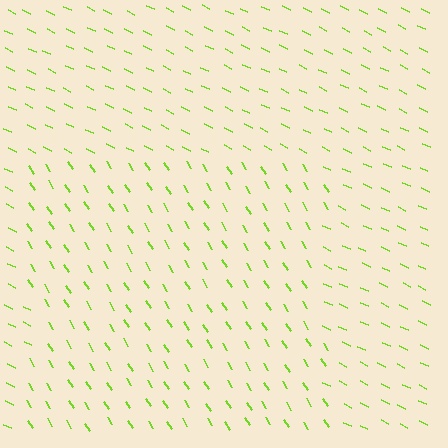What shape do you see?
I see a rectangle.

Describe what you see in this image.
The image is filled with small lime line segments. A rectangle region in the image has lines oriented differently from the surrounding lines, creating a visible texture boundary.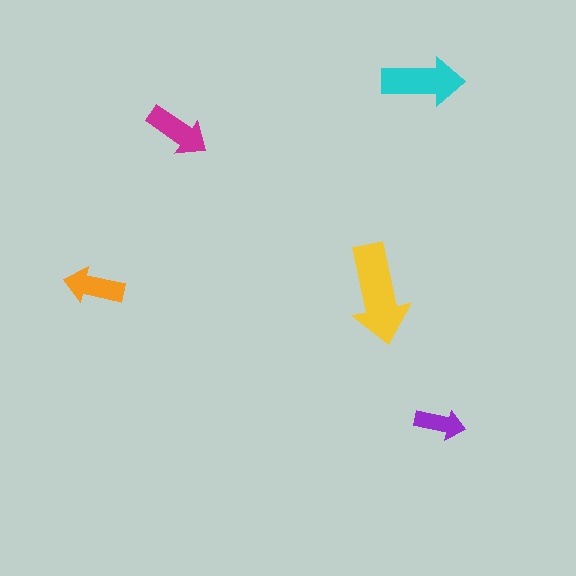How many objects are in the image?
There are 5 objects in the image.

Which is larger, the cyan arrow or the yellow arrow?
The yellow one.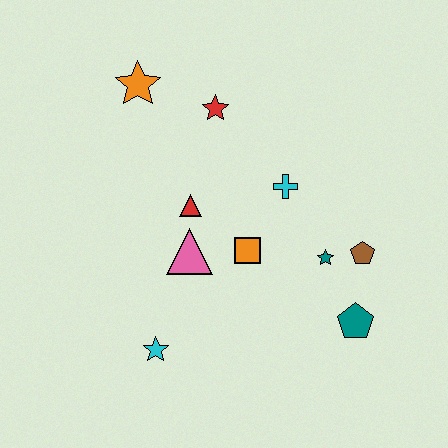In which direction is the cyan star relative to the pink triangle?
The cyan star is below the pink triangle.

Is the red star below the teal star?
No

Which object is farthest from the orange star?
The teal pentagon is farthest from the orange star.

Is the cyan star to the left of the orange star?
No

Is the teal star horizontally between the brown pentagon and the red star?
Yes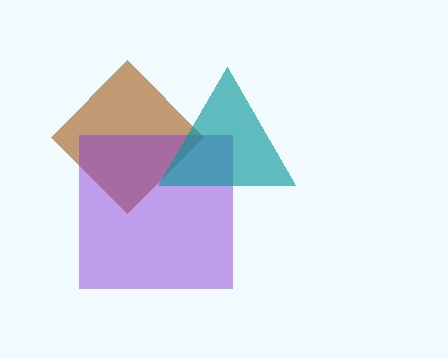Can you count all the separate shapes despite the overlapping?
Yes, there are 3 separate shapes.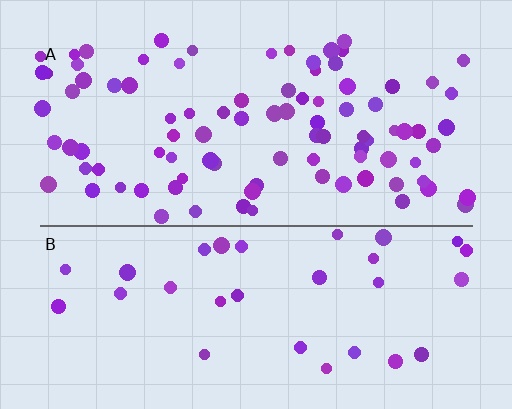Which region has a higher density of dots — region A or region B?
A (the top).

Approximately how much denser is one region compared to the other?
Approximately 2.8× — region A over region B.